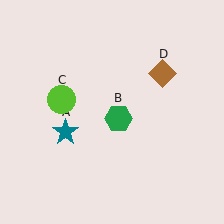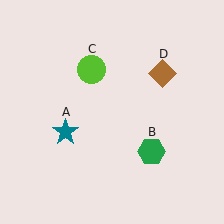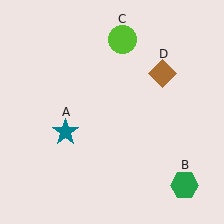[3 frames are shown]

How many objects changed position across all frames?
2 objects changed position: green hexagon (object B), lime circle (object C).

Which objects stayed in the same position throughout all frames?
Teal star (object A) and brown diamond (object D) remained stationary.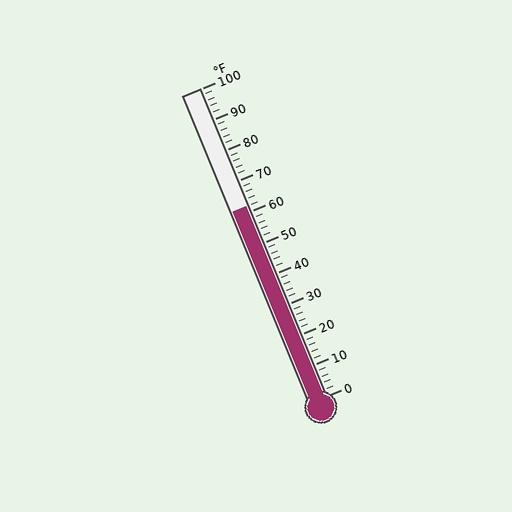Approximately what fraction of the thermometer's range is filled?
The thermometer is filled to approximately 60% of its range.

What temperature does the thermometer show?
The thermometer shows approximately 62°F.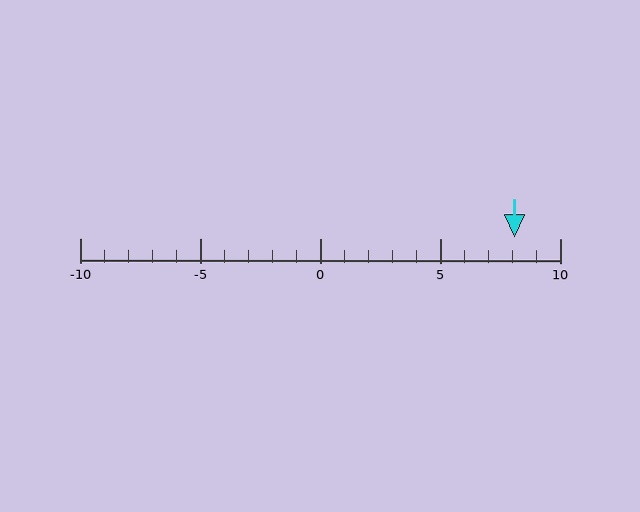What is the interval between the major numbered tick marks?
The major tick marks are spaced 5 units apart.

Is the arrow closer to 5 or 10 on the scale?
The arrow is closer to 10.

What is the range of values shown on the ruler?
The ruler shows values from -10 to 10.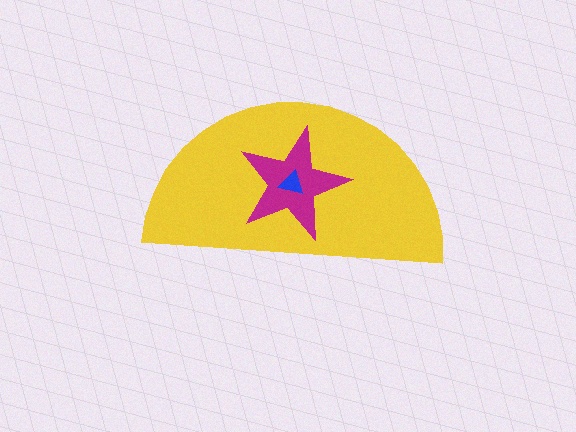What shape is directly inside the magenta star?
The blue triangle.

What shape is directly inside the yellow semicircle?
The magenta star.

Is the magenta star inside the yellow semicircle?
Yes.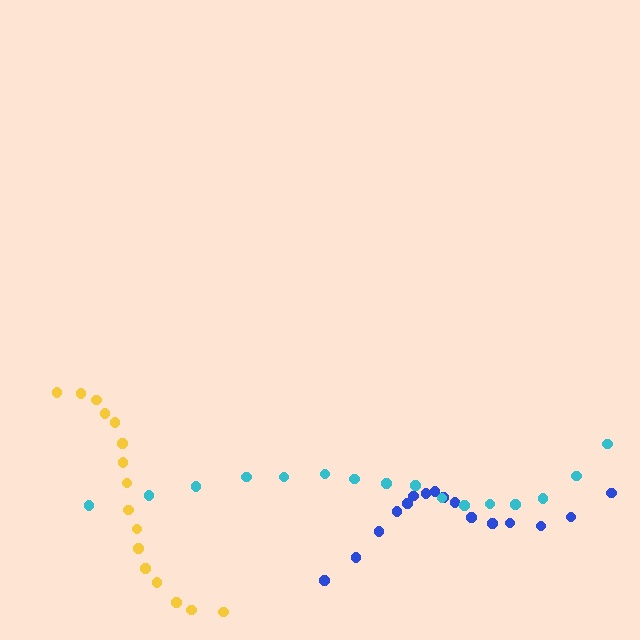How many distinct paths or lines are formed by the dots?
There are 3 distinct paths.